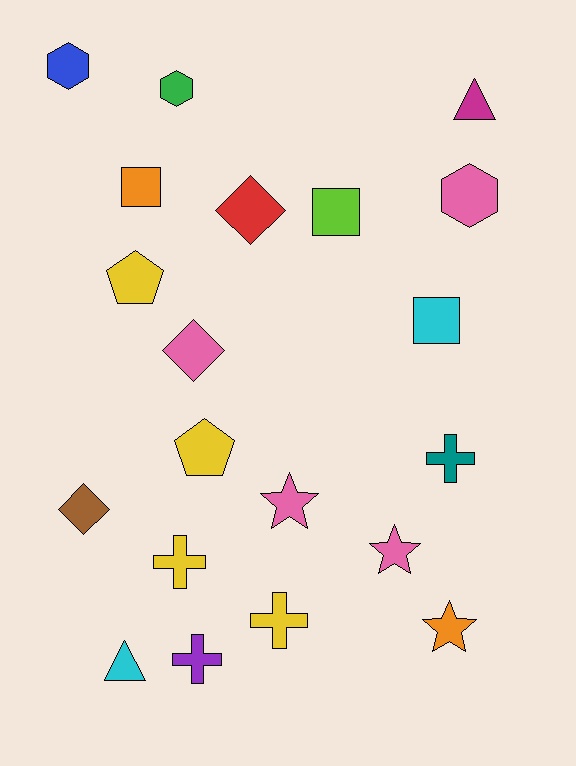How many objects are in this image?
There are 20 objects.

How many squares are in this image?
There are 3 squares.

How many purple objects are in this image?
There is 1 purple object.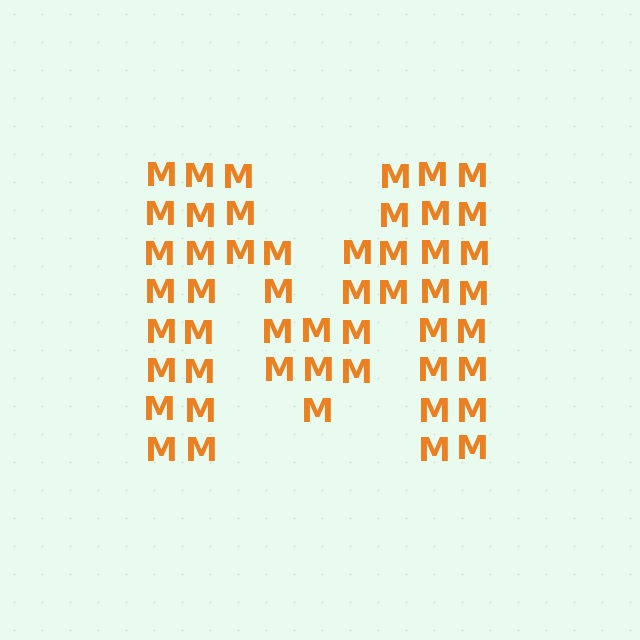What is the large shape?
The large shape is the letter M.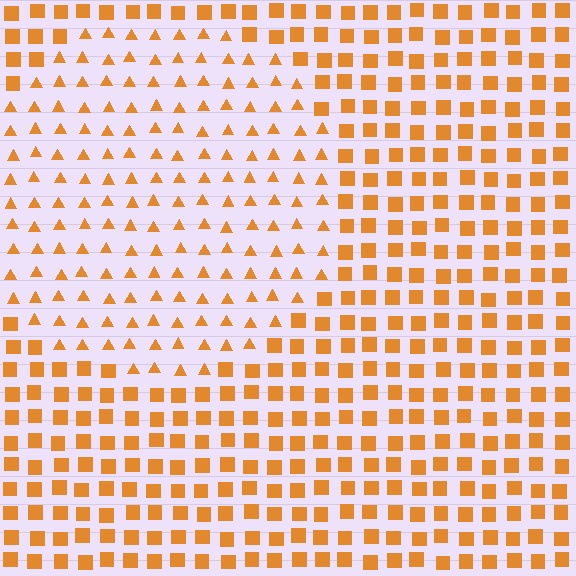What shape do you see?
I see a circle.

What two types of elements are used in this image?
The image uses triangles inside the circle region and squares outside it.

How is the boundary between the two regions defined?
The boundary is defined by a change in element shape: triangles inside vs. squares outside. All elements share the same color and spacing.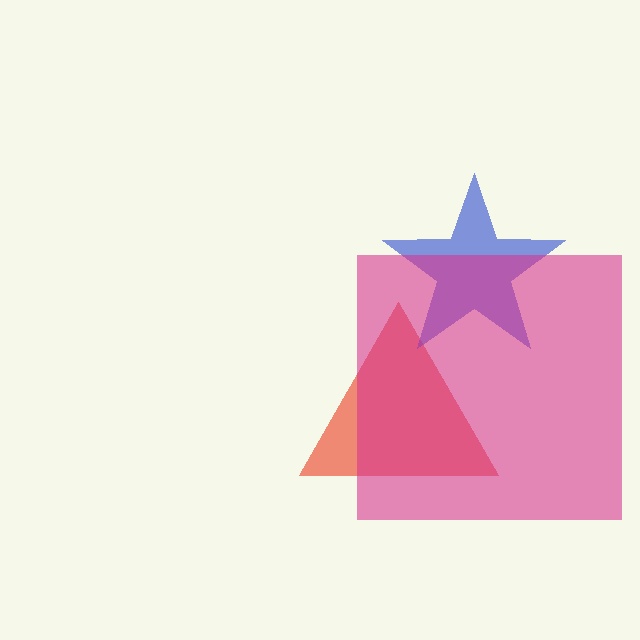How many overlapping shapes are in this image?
There are 3 overlapping shapes in the image.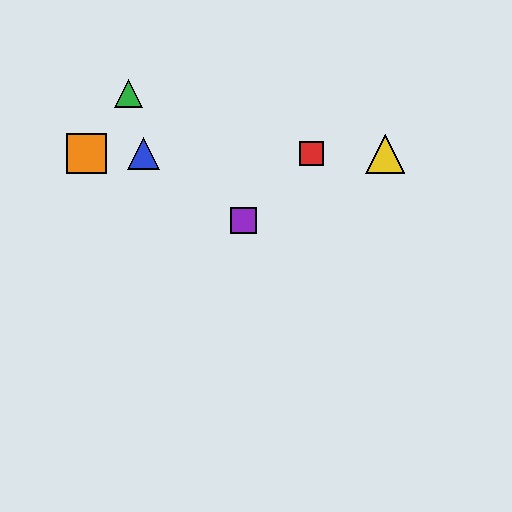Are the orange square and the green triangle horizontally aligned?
No, the orange square is at y≈154 and the green triangle is at y≈94.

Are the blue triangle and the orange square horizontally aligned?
Yes, both are at y≈154.